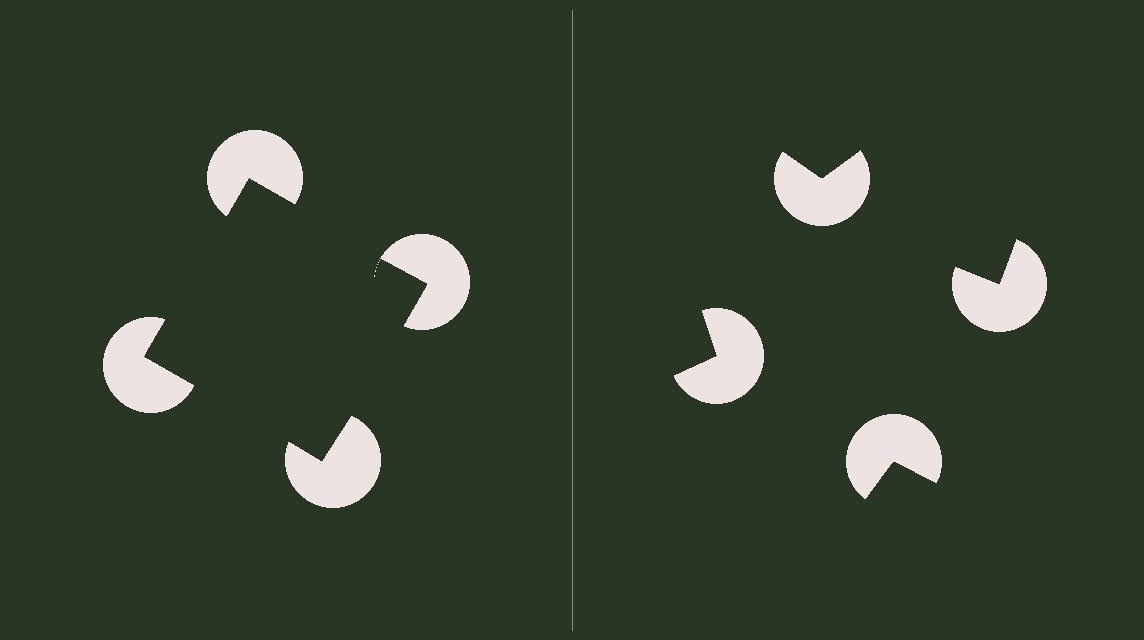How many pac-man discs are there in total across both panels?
8 — 4 on each side.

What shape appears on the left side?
An illusory square.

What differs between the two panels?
The pac-man discs are positioned identically on both sides; only the wedge orientations differ. On the left they align to a square; on the right they are misaligned.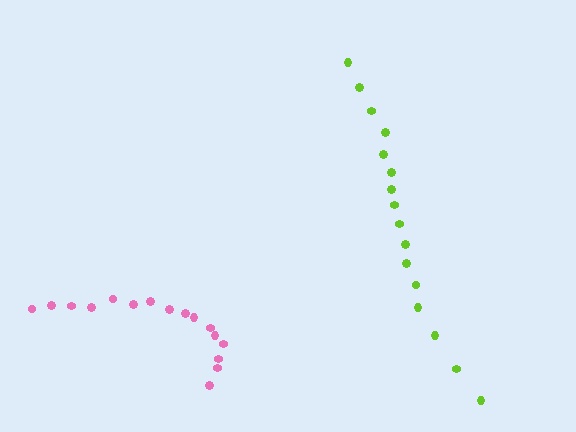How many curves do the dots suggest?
There are 2 distinct paths.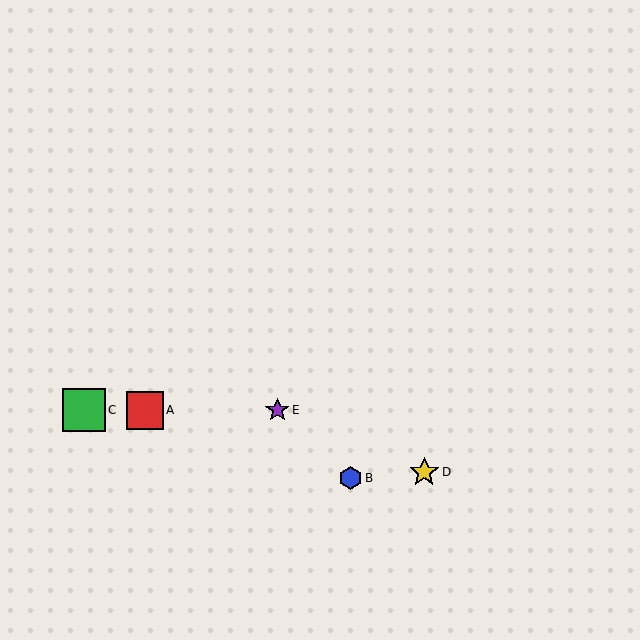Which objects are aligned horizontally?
Objects A, C, E are aligned horizontally.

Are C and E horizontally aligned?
Yes, both are at y≈410.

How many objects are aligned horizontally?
3 objects (A, C, E) are aligned horizontally.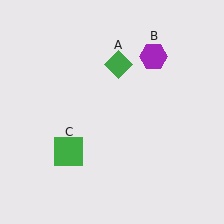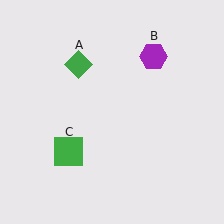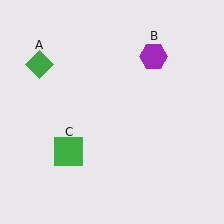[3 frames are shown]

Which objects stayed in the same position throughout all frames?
Purple hexagon (object B) and green square (object C) remained stationary.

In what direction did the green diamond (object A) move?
The green diamond (object A) moved left.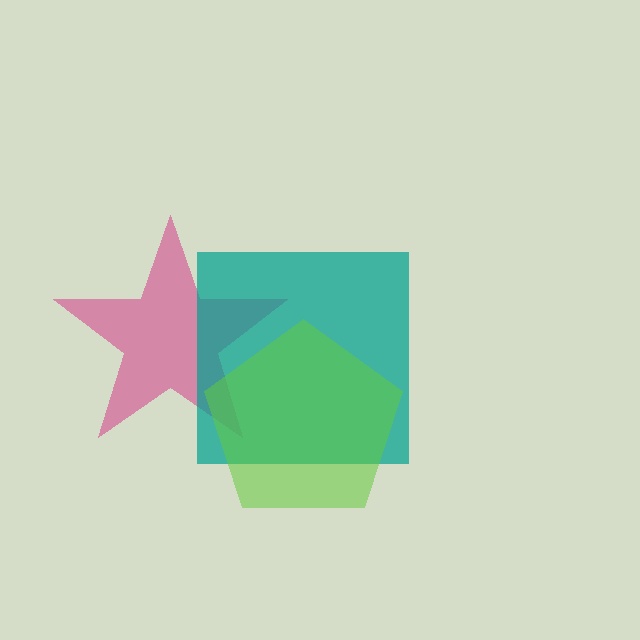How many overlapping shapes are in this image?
There are 3 overlapping shapes in the image.